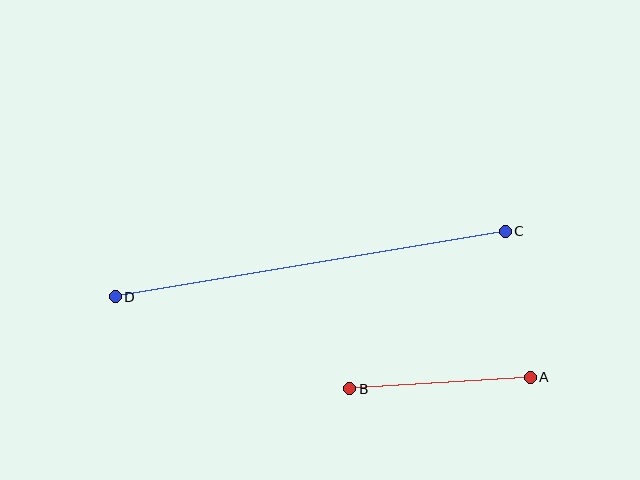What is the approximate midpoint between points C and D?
The midpoint is at approximately (310, 264) pixels.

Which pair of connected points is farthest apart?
Points C and D are farthest apart.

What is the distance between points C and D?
The distance is approximately 395 pixels.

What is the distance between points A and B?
The distance is approximately 181 pixels.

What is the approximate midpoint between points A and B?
The midpoint is at approximately (440, 383) pixels.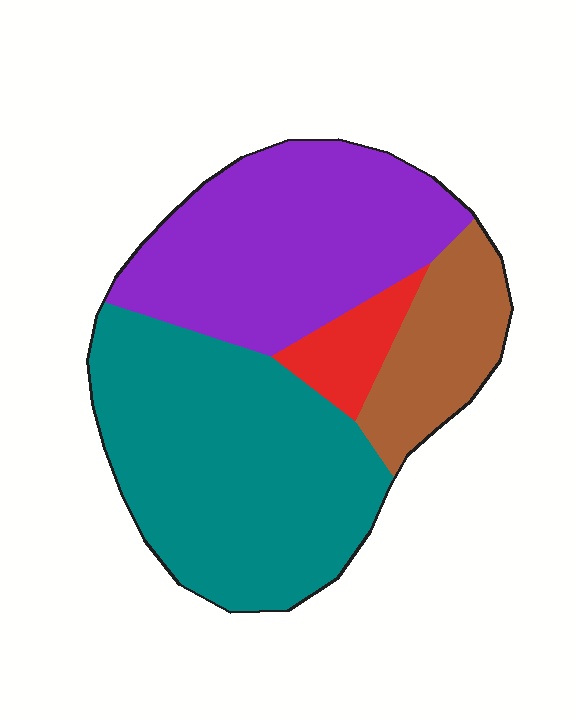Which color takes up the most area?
Teal, at roughly 45%.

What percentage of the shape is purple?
Purple covers roughly 35% of the shape.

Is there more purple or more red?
Purple.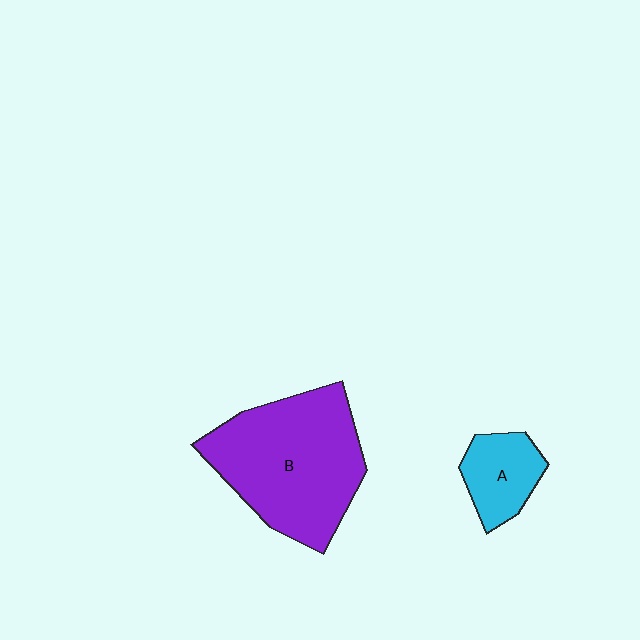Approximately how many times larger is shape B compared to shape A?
Approximately 3.0 times.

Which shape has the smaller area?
Shape A (cyan).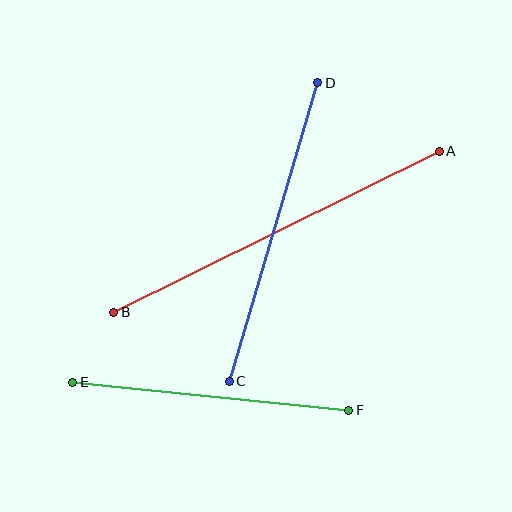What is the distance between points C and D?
The distance is approximately 311 pixels.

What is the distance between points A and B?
The distance is approximately 363 pixels.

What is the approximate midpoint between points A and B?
The midpoint is at approximately (277, 232) pixels.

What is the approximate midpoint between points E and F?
The midpoint is at approximately (211, 396) pixels.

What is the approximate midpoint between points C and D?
The midpoint is at approximately (273, 232) pixels.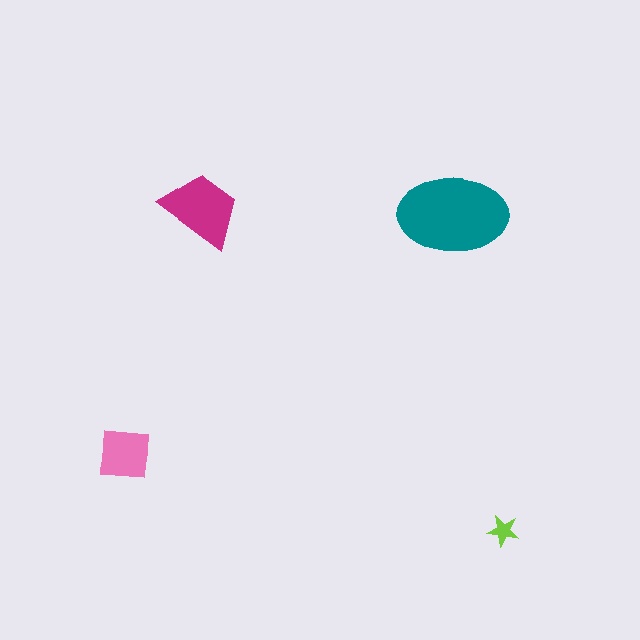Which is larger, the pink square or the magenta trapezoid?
The magenta trapezoid.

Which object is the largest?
The teal ellipse.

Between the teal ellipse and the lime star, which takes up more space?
The teal ellipse.